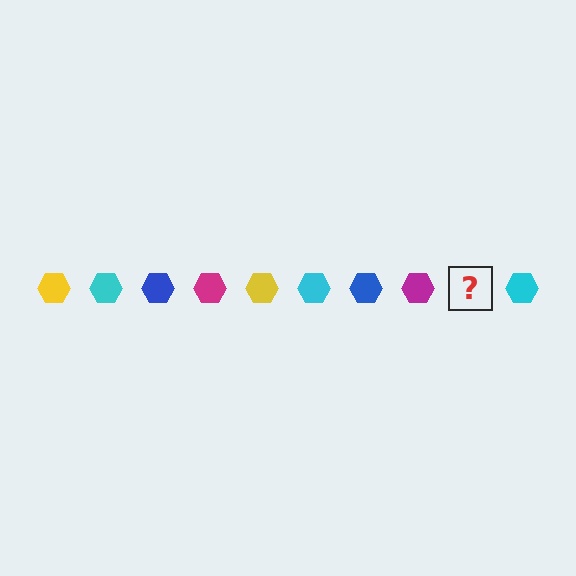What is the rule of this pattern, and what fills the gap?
The rule is that the pattern cycles through yellow, cyan, blue, magenta hexagons. The gap should be filled with a yellow hexagon.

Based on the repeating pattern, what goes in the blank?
The blank should be a yellow hexagon.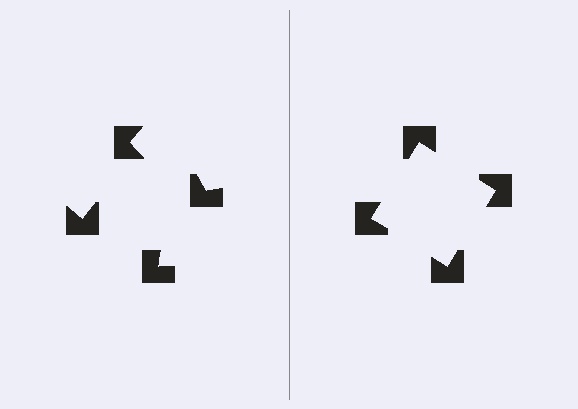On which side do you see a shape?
An illusory square appears on the right side. On the left side the wedge cuts are rotated, so no coherent shape forms.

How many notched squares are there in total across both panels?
8 — 4 on each side.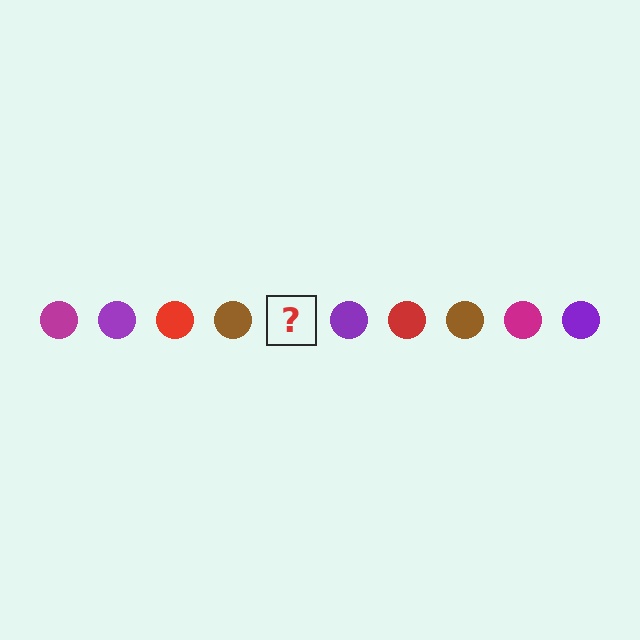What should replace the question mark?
The question mark should be replaced with a magenta circle.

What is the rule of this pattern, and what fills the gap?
The rule is that the pattern cycles through magenta, purple, red, brown circles. The gap should be filled with a magenta circle.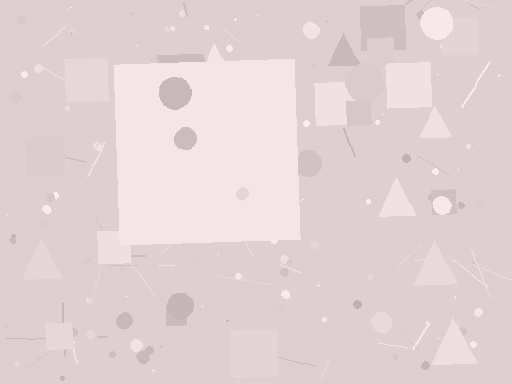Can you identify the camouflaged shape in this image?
The camouflaged shape is a square.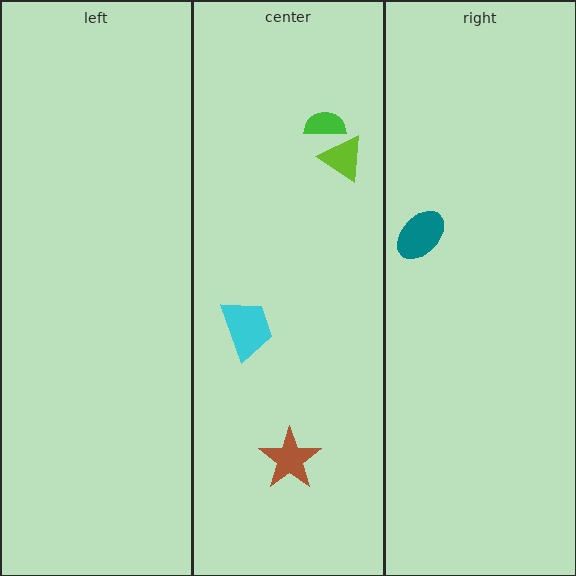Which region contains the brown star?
The center region.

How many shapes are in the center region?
4.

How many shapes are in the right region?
1.